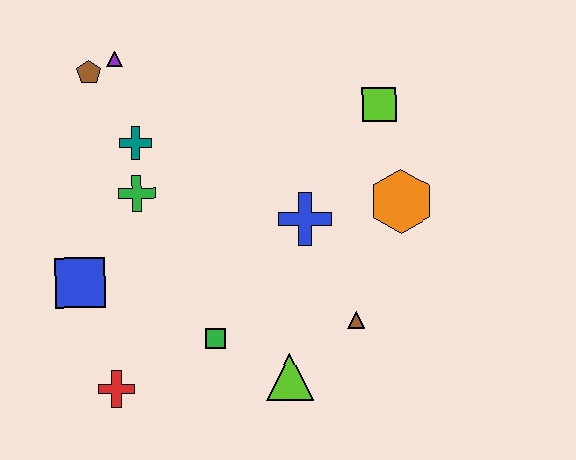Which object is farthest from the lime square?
The red cross is farthest from the lime square.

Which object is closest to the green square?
The lime triangle is closest to the green square.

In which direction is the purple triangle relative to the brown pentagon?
The purple triangle is to the right of the brown pentagon.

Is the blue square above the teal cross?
No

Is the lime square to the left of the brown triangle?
No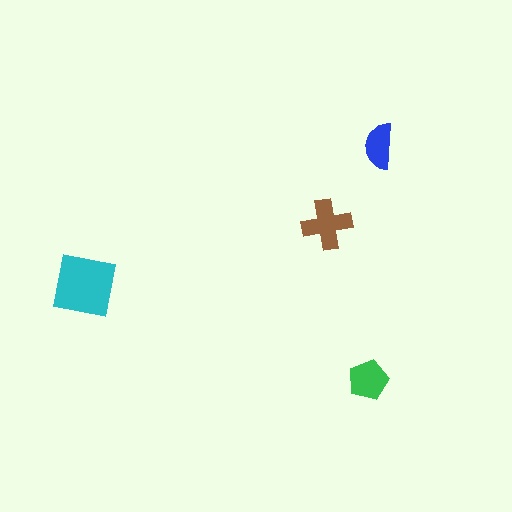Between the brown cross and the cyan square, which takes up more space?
The cyan square.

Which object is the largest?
The cyan square.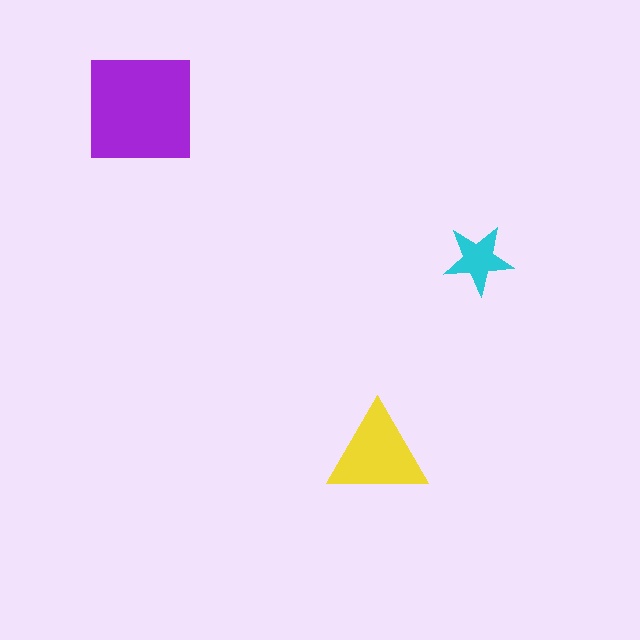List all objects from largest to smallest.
The purple square, the yellow triangle, the cyan star.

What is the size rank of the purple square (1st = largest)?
1st.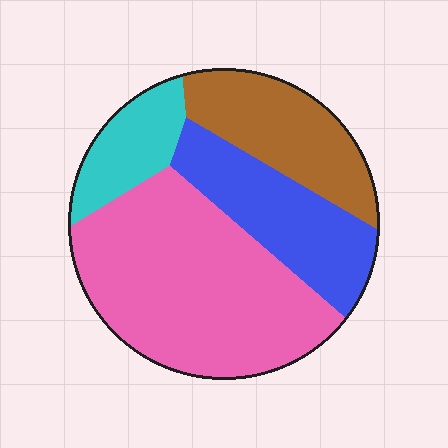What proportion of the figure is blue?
Blue covers 21% of the figure.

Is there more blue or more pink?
Pink.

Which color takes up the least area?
Cyan, at roughly 10%.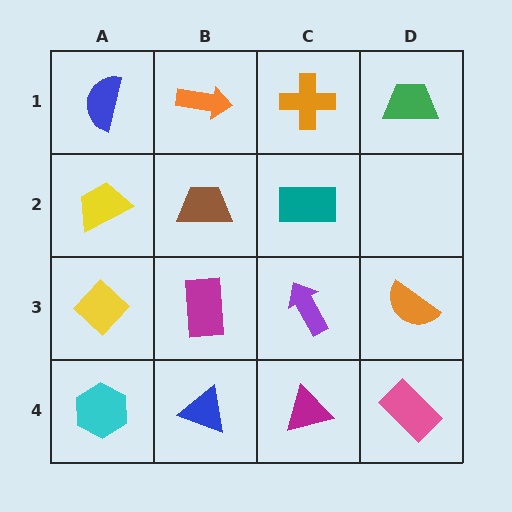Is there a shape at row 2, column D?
No, that cell is empty.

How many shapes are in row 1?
4 shapes.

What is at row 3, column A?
A yellow diamond.